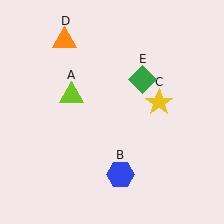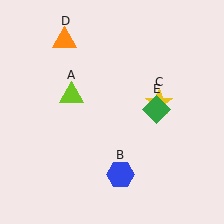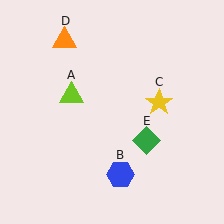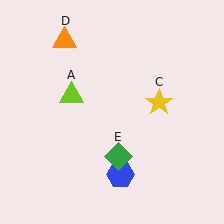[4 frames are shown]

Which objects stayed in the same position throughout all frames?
Lime triangle (object A) and blue hexagon (object B) and yellow star (object C) and orange triangle (object D) remained stationary.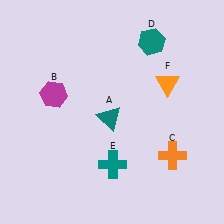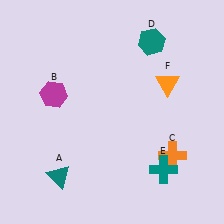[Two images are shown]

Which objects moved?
The objects that moved are: the teal triangle (A), the teal cross (E).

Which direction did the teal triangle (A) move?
The teal triangle (A) moved down.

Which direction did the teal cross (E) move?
The teal cross (E) moved right.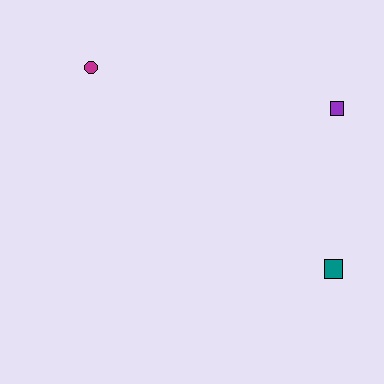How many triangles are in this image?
There are no triangles.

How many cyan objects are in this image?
There are no cyan objects.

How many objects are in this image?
There are 3 objects.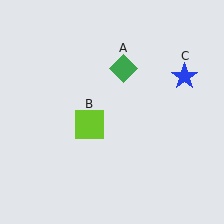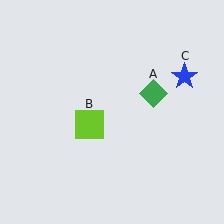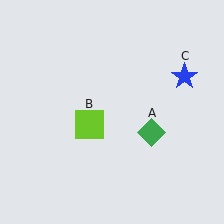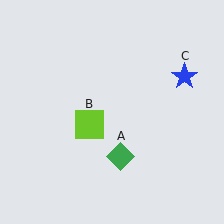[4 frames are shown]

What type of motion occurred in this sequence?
The green diamond (object A) rotated clockwise around the center of the scene.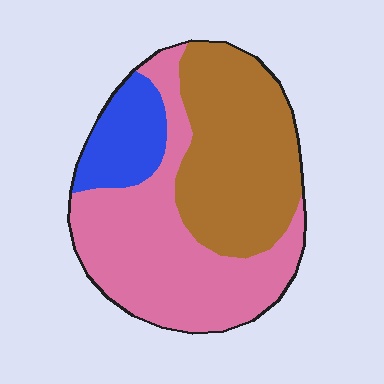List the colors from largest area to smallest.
From largest to smallest: pink, brown, blue.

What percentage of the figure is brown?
Brown takes up about two fifths (2/5) of the figure.